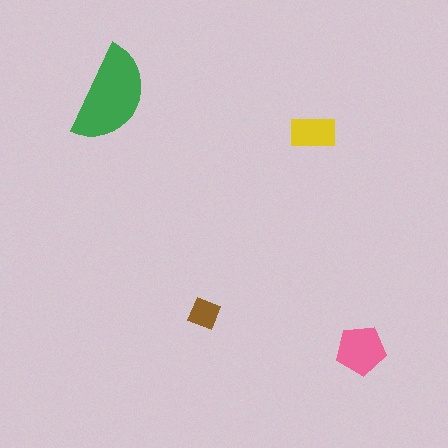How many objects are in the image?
There are 4 objects in the image.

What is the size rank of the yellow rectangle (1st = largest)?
3rd.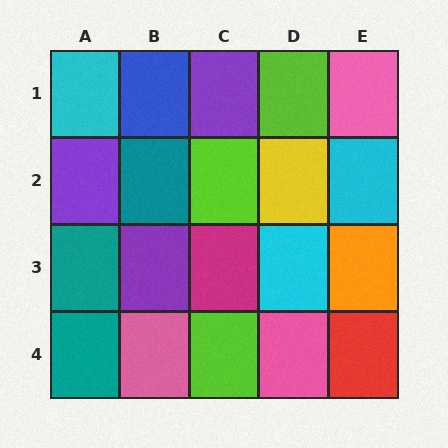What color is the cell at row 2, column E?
Cyan.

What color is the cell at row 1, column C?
Purple.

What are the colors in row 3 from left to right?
Teal, purple, magenta, cyan, orange.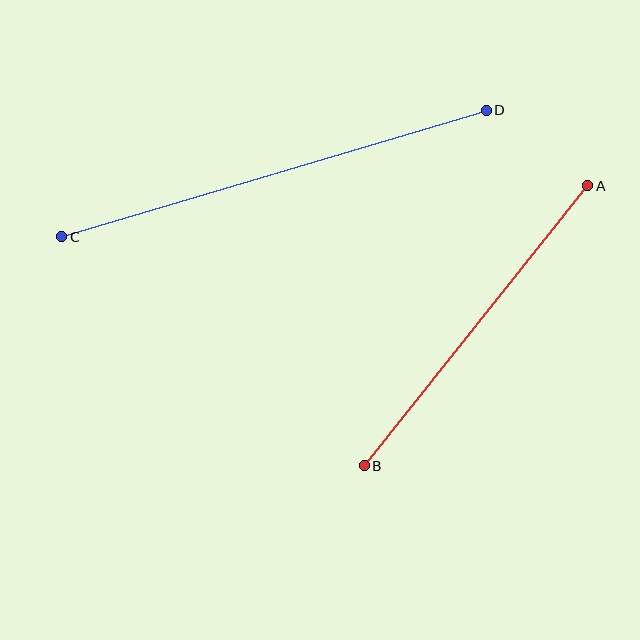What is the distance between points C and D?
The distance is approximately 443 pixels.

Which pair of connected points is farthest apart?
Points C and D are farthest apart.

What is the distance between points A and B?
The distance is approximately 358 pixels.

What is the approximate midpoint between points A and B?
The midpoint is at approximately (476, 326) pixels.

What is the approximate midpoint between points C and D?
The midpoint is at approximately (274, 173) pixels.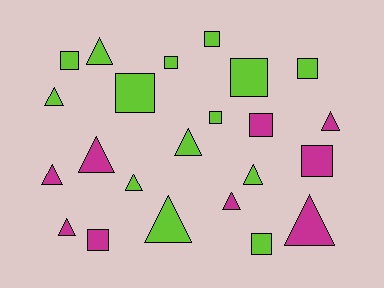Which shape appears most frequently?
Triangle, with 12 objects.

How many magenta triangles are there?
There are 6 magenta triangles.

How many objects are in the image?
There are 23 objects.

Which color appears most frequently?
Lime, with 14 objects.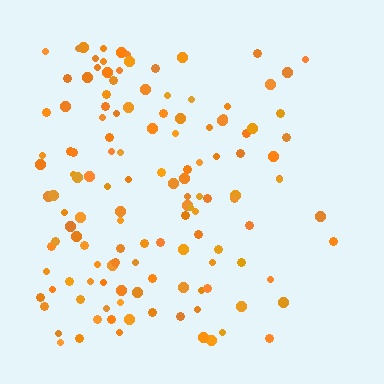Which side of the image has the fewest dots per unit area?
The right.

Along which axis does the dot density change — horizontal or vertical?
Horizontal.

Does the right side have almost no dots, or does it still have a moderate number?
Still a moderate number, just noticeably fewer than the left.